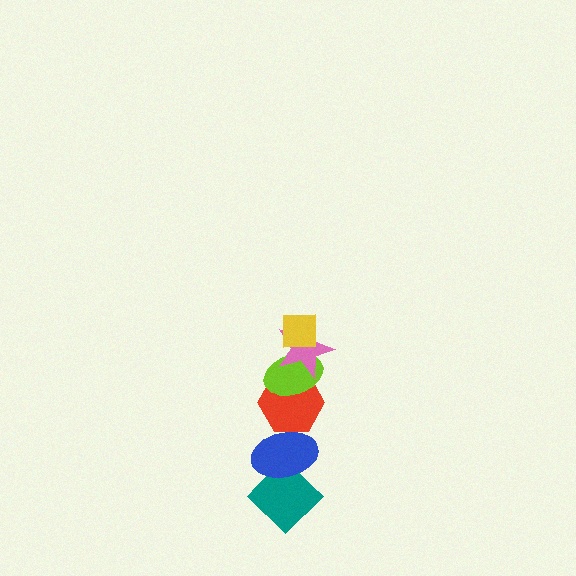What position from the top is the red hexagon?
The red hexagon is 4th from the top.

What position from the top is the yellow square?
The yellow square is 1st from the top.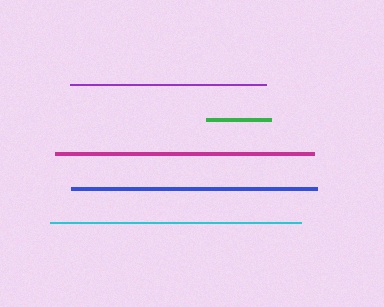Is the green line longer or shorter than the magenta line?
The magenta line is longer than the green line.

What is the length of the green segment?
The green segment is approximately 64 pixels long.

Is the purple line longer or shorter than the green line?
The purple line is longer than the green line.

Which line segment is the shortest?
The green line is the shortest at approximately 64 pixels.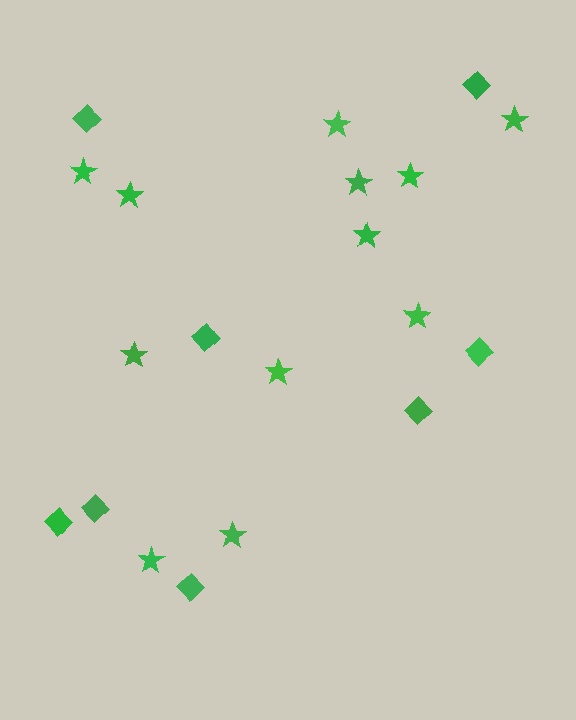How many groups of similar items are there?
There are 2 groups: one group of stars (12) and one group of diamonds (8).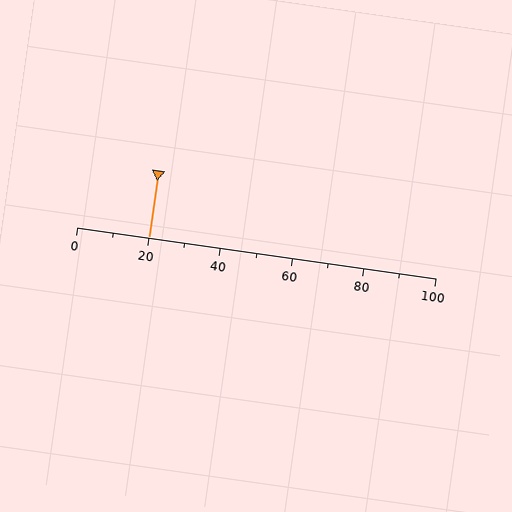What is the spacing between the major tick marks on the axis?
The major ticks are spaced 20 apart.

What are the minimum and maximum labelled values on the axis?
The axis runs from 0 to 100.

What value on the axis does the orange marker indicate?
The marker indicates approximately 20.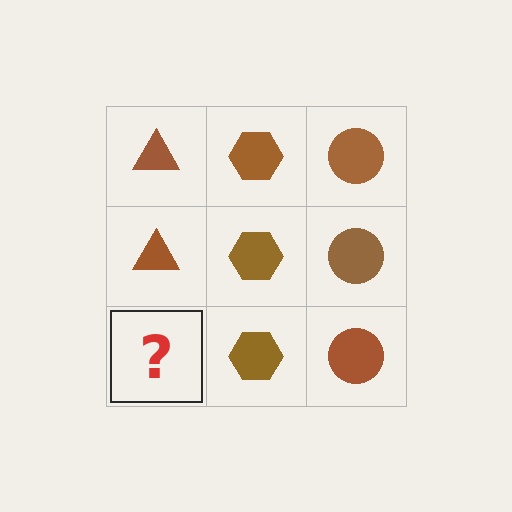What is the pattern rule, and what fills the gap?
The rule is that each column has a consistent shape. The gap should be filled with a brown triangle.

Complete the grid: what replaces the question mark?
The question mark should be replaced with a brown triangle.